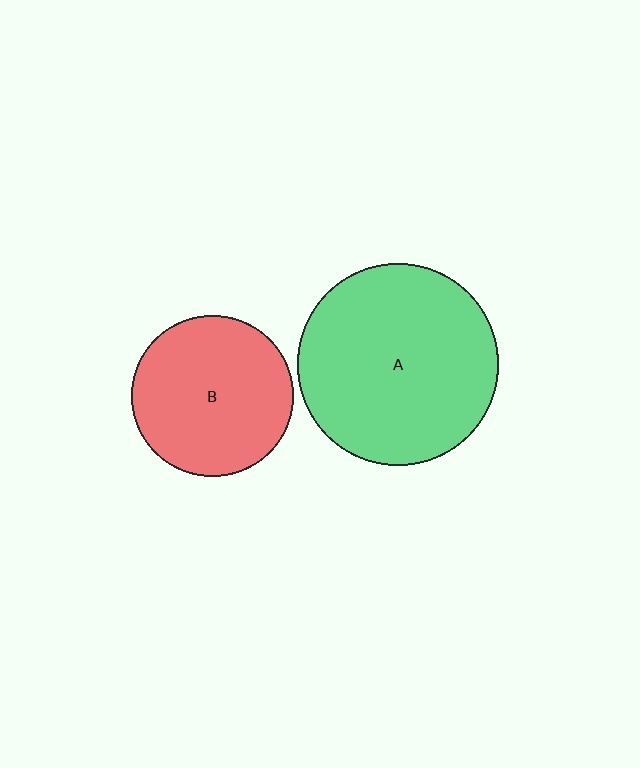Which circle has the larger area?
Circle A (green).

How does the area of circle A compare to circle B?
Approximately 1.6 times.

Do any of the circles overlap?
No, none of the circles overlap.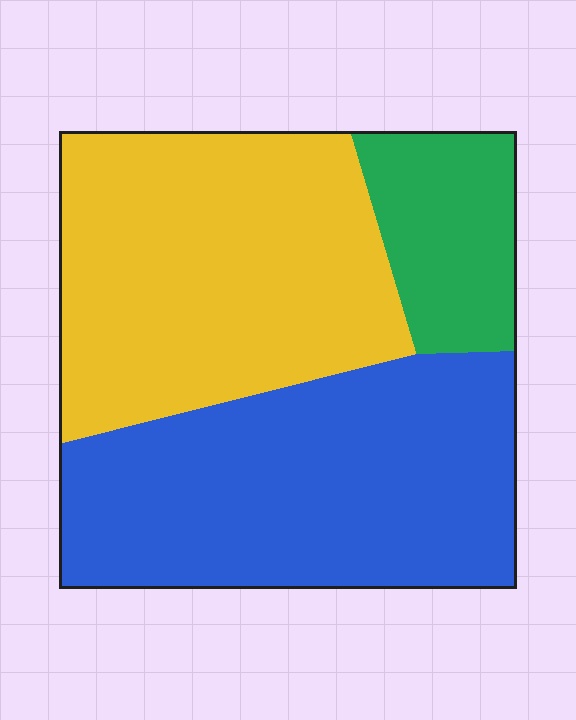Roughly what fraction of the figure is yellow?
Yellow covers 42% of the figure.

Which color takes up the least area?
Green, at roughly 15%.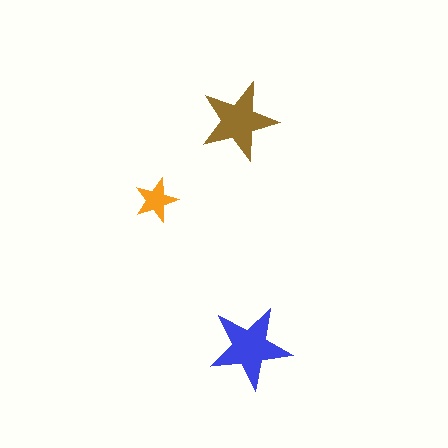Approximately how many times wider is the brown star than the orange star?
About 2 times wider.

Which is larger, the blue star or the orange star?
The blue one.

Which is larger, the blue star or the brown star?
The blue one.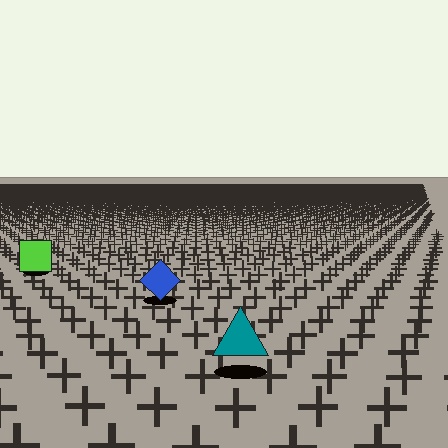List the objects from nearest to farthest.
From nearest to farthest: the teal triangle, the blue diamond, the lime square.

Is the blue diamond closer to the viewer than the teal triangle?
No. The teal triangle is closer — you can tell from the texture gradient: the ground texture is coarser near it.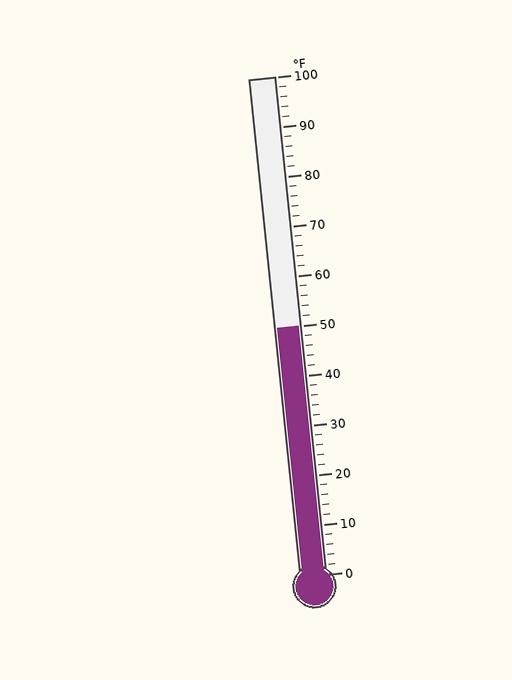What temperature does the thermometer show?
The thermometer shows approximately 50°F.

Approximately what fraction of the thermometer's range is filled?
The thermometer is filled to approximately 50% of its range.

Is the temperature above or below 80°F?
The temperature is below 80°F.